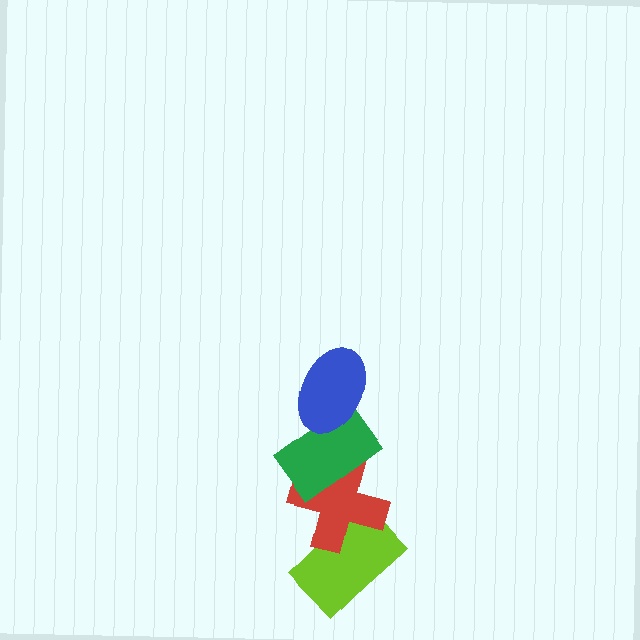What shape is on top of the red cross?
The green rectangle is on top of the red cross.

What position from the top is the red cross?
The red cross is 3rd from the top.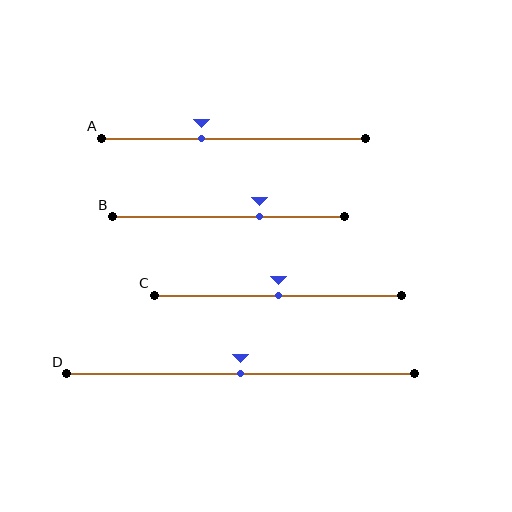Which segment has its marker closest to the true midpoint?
Segment C has its marker closest to the true midpoint.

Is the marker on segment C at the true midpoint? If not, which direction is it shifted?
Yes, the marker on segment C is at the true midpoint.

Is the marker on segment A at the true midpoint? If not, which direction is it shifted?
No, the marker on segment A is shifted to the left by about 12% of the segment length.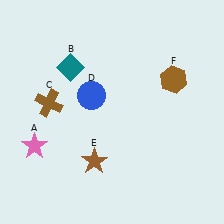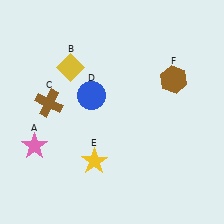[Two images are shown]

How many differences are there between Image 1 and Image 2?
There are 2 differences between the two images.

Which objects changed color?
B changed from teal to yellow. E changed from brown to yellow.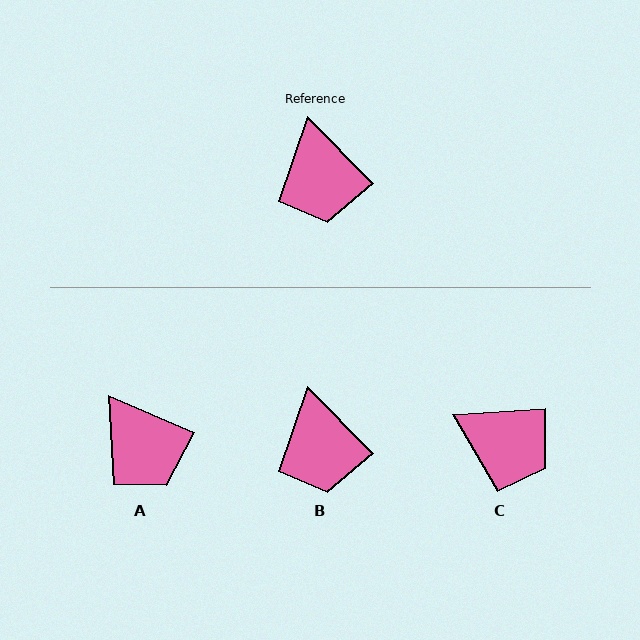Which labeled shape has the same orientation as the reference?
B.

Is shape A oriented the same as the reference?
No, it is off by about 22 degrees.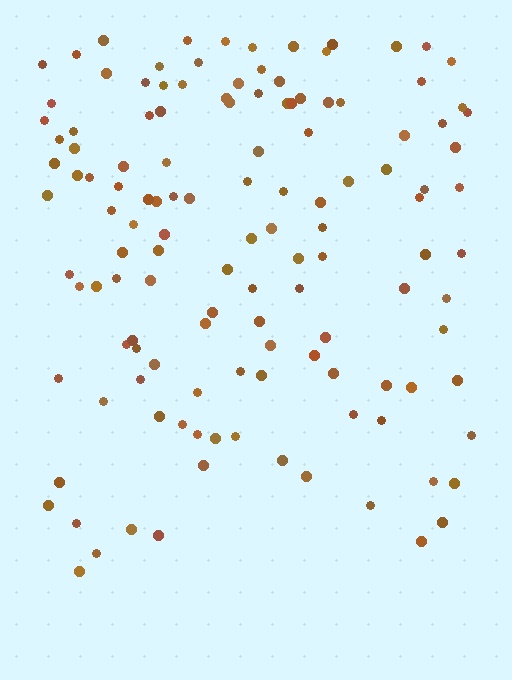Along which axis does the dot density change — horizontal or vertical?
Vertical.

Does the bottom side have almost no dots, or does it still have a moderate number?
Still a moderate number, just noticeably fewer than the top.